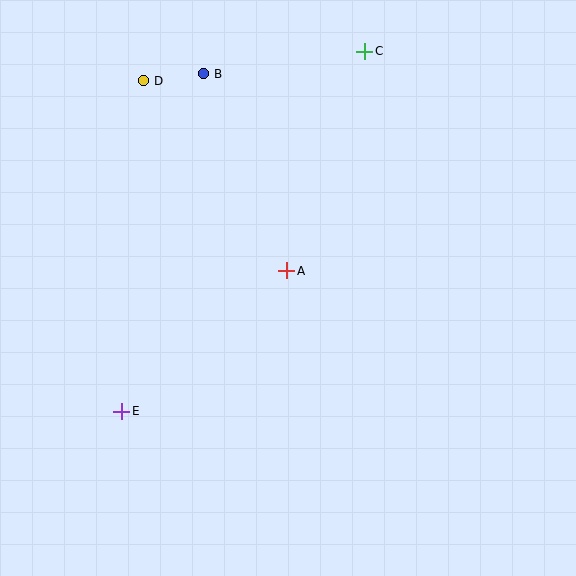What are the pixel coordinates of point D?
Point D is at (144, 81).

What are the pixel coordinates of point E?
Point E is at (122, 411).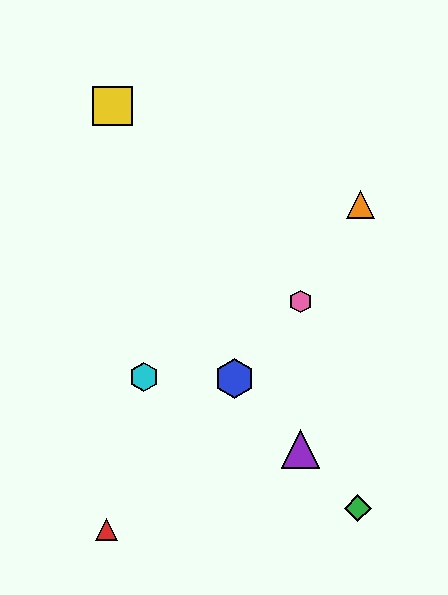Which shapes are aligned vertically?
The purple triangle, the pink hexagon are aligned vertically.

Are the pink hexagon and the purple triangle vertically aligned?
Yes, both are at x≈300.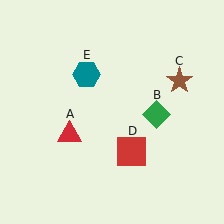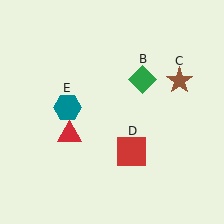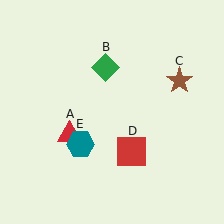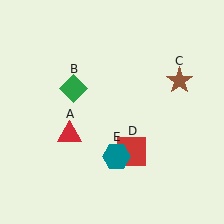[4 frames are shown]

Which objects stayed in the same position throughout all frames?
Red triangle (object A) and brown star (object C) and red square (object D) remained stationary.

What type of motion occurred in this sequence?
The green diamond (object B), teal hexagon (object E) rotated counterclockwise around the center of the scene.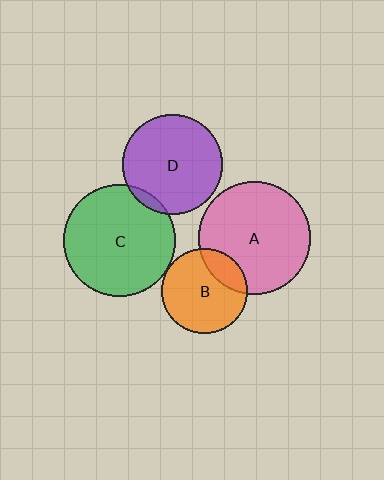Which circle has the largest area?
Circle A (pink).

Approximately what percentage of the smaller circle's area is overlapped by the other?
Approximately 20%.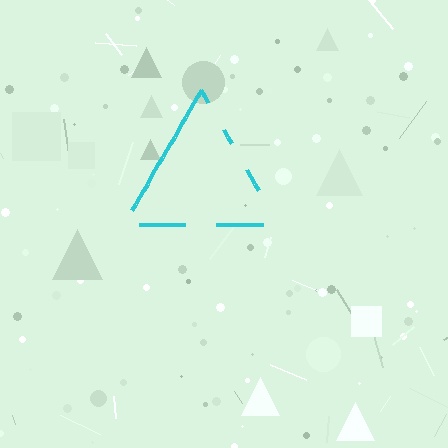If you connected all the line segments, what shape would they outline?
They would outline a triangle.